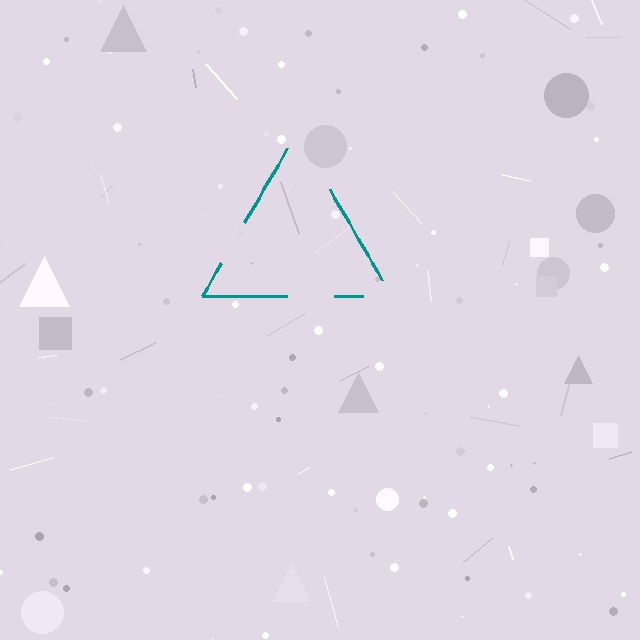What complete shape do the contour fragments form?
The contour fragments form a triangle.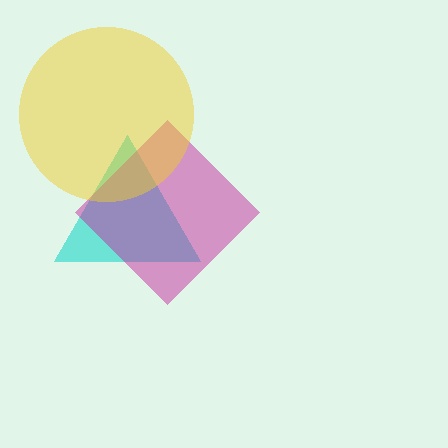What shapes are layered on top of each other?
The layered shapes are: a cyan triangle, a magenta diamond, a yellow circle.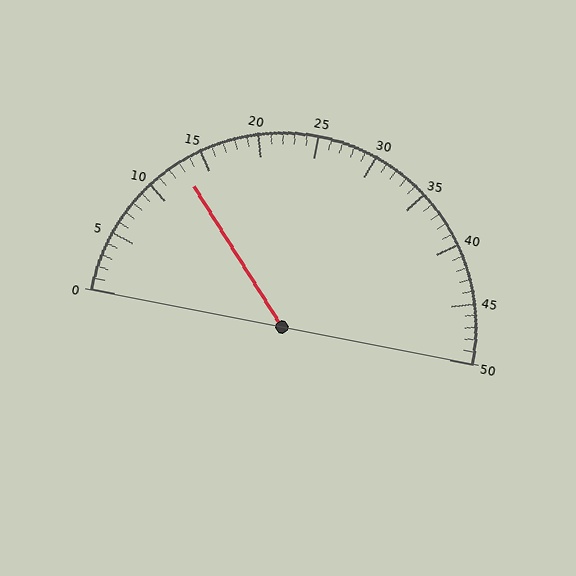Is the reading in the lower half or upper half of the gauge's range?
The reading is in the lower half of the range (0 to 50).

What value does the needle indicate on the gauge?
The needle indicates approximately 13.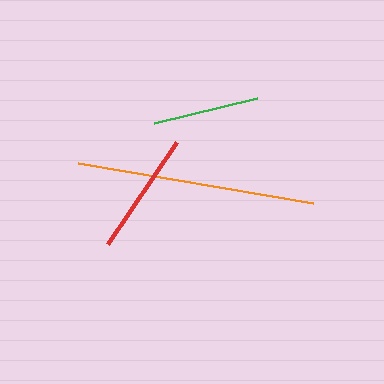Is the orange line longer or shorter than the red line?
The orange line is longer than the red line.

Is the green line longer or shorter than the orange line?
The orange line is longer than the green line.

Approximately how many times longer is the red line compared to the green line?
The red line is approximately 1.2 times the length of the green line.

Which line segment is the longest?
The orange line is the longest at approximately 238 pixels.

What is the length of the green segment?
The green segment is approximately 106 pixels long.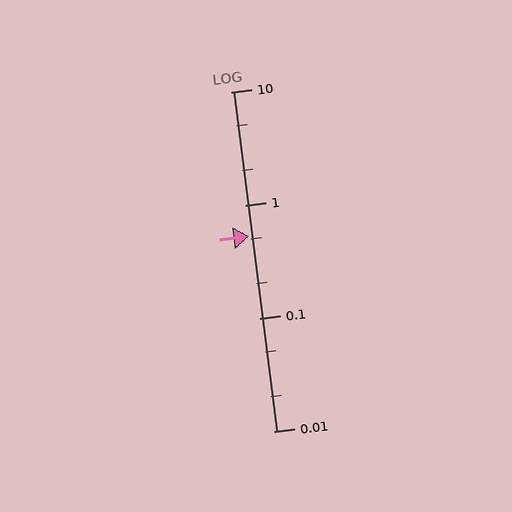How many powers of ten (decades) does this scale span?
The scale spans 3 decades, from 0.01 to 10.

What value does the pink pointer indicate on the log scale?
The pointer indicates approximately 0.53.